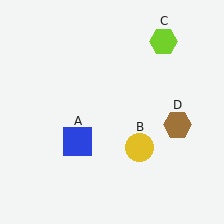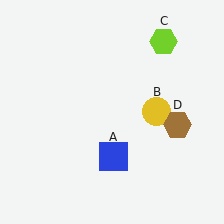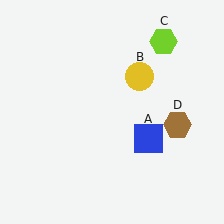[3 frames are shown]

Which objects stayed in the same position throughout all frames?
Lime hexagon (object C) and brown hexagon (object D) remained stationary.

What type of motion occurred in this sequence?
The blue square (object A), yellow circle (object B) rotated counterclockwise around the center of the scene.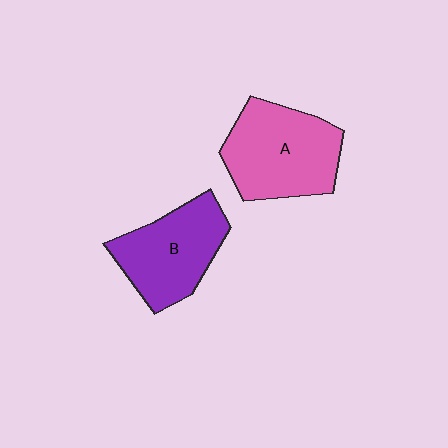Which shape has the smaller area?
Shape B (purple).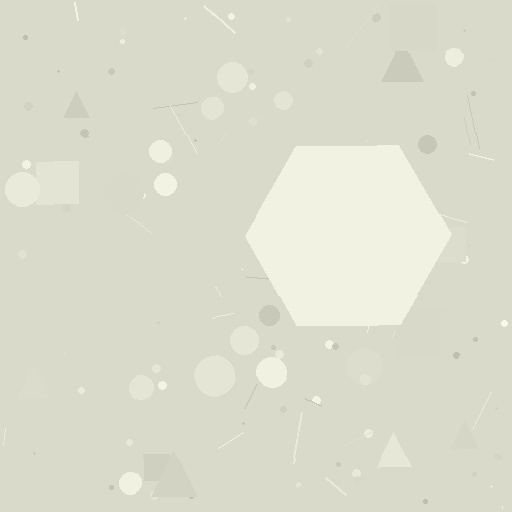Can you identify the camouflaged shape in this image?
The camouflaged shape is a hexagon.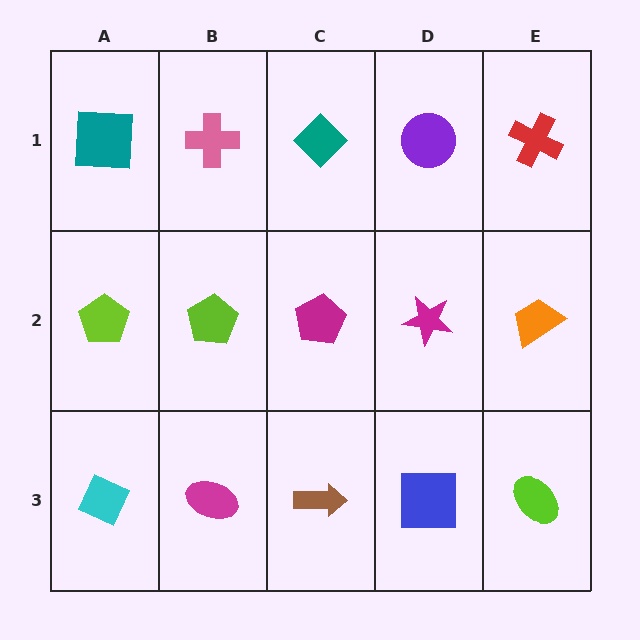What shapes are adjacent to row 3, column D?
A magenta star (row 2, column D), a brown arrow (row 3, column C), a lime ellipse (row 3, column E).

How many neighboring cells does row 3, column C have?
3.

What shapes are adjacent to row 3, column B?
A lime pentagon (row 2, column B), a cyan diamond (row 3, column A), a brown arrow (row 3, column C).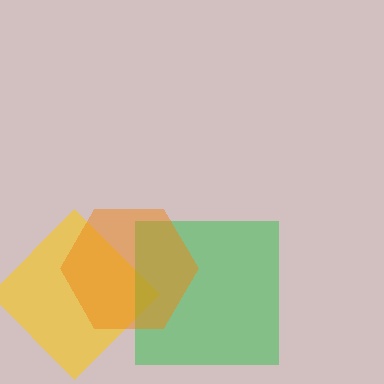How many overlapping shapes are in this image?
There are 3 overlapping shapes in the image.